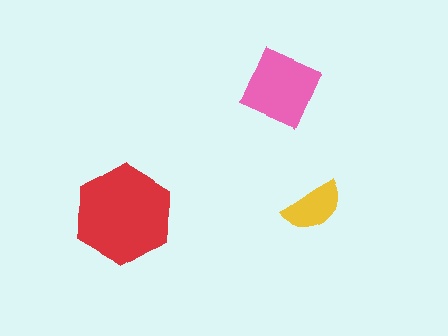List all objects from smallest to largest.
The yellow semicircle, the pink square, the red hexagon.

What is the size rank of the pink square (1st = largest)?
2nd.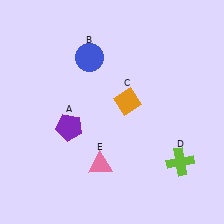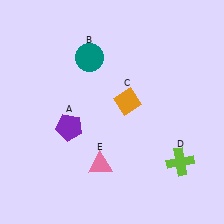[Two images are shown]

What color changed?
The circle (B) changed from blue in Image 1 to teal in Image 2.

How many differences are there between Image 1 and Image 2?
There is 1 difference between the two images.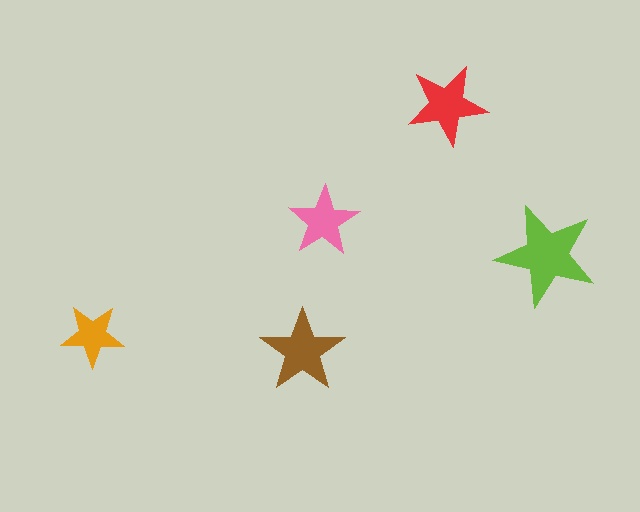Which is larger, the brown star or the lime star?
The lime one.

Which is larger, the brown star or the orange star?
The brown one.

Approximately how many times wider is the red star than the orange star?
About 1.5 times wider.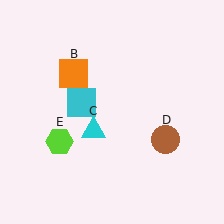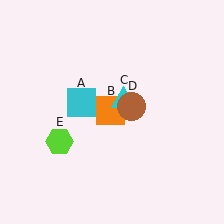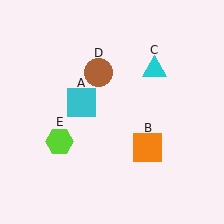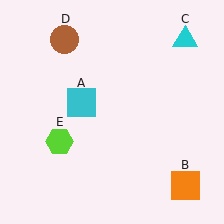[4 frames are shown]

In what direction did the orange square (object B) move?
The orange square (object B) moved down and to the right.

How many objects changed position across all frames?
3 objects changed position: orange square (object B), cyan triangle (object C), brown circle (object D).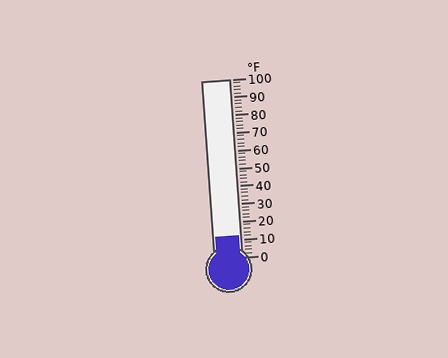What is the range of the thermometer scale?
The thermometer scale ranges from 0°F to 100°F.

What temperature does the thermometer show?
The thermometer shows approximately 12°F.